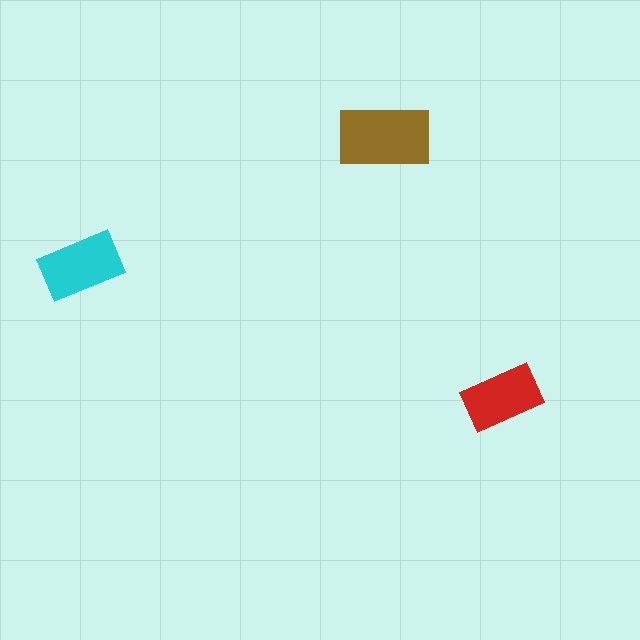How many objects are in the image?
There are 3 objects in the image.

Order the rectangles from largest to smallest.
the brown one, the cyan one, the red one.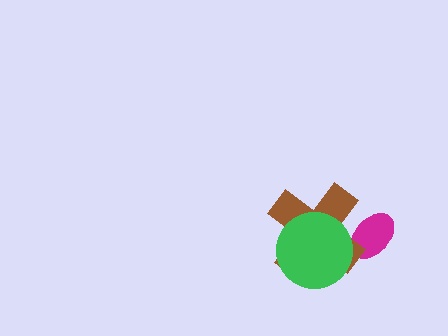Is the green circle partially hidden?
No, no other shape covers it.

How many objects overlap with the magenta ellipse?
1 object overlaps with the magenta ellipse.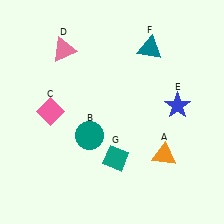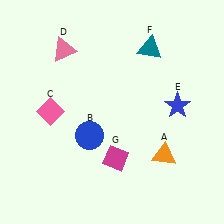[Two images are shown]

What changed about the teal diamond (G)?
In Image 1, G is teal. In Image 2, it changed to magenta.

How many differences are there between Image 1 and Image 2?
There are 2 differences between the two images.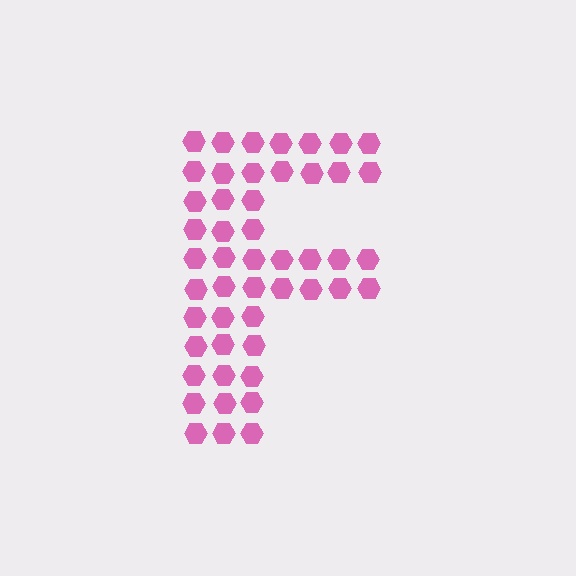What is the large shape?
The large shape is the letter F.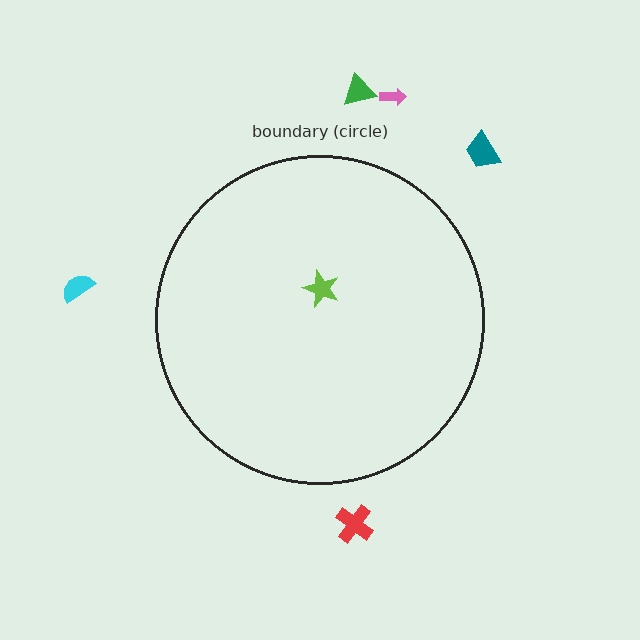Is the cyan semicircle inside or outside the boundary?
Outside.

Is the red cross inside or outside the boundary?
Outside.